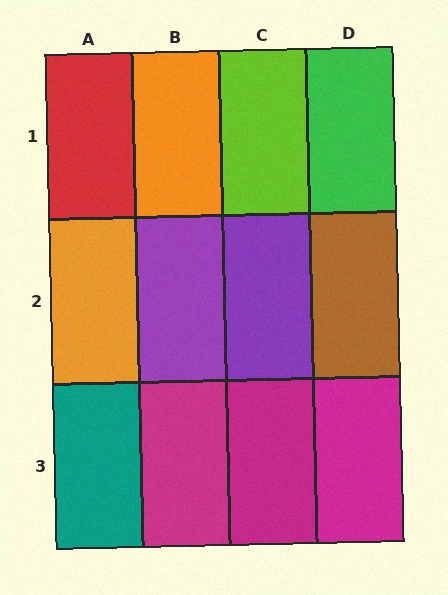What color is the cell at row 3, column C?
Magenta.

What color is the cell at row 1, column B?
Orange.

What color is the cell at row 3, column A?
Teal.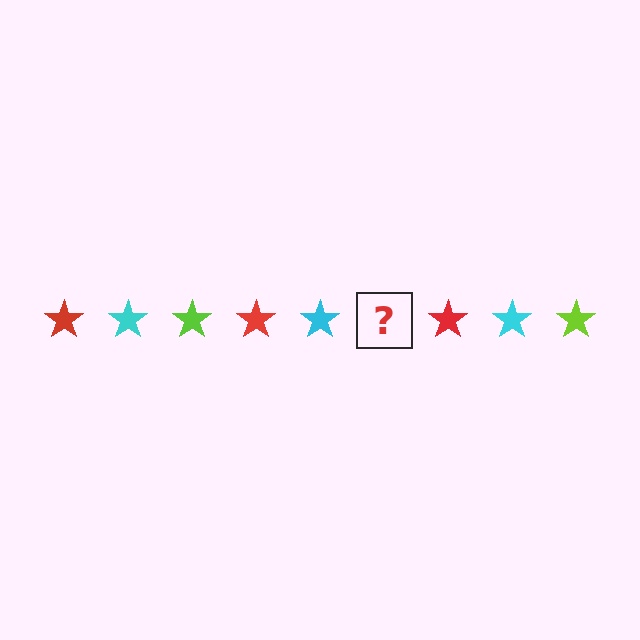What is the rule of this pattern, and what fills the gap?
The rule is that the pattern cycles through red, cyan, lime stars. The gap should be filled with a lime star.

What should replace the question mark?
The question mark should be replaced with a lime star.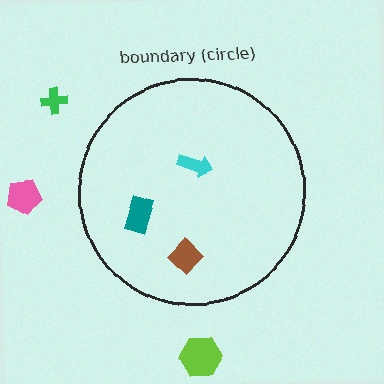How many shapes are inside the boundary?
3 inside, 3 outside.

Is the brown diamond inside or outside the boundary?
Inside.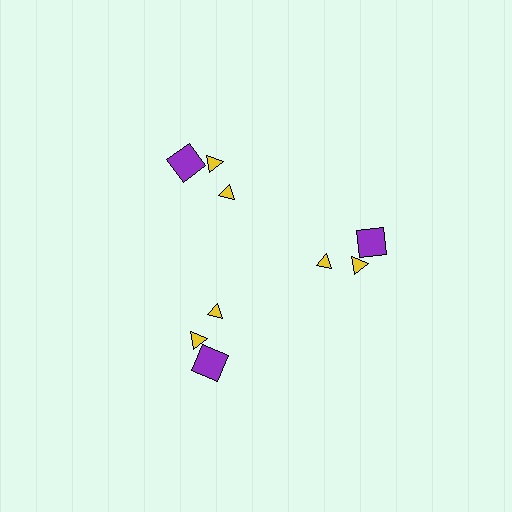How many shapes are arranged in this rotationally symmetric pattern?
There are 9 shapes, arranged in 3 groups of 3.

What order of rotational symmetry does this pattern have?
This pattern has 3-fold rotational symmetry.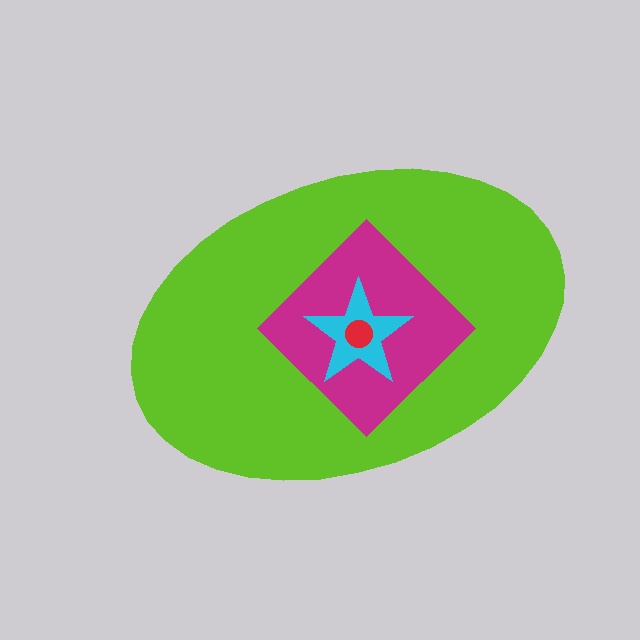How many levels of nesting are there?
4.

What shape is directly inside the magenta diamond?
The cyan star.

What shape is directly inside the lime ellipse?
The magenta diamond.